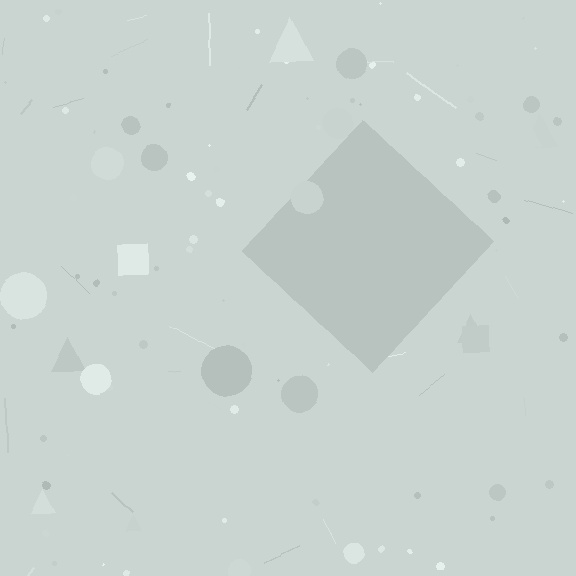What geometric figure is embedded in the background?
A diamond is embedded in the background.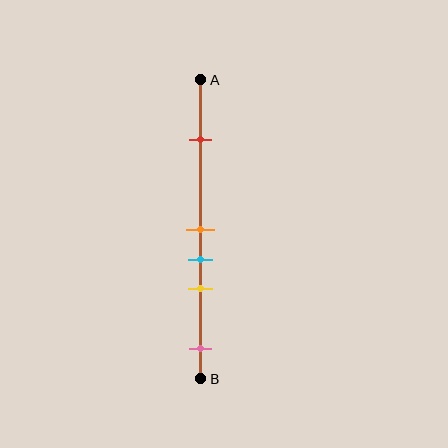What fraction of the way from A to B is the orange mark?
The orange mark is approximately 50% (0.5) of the way from A to B.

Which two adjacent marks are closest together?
The orange and cyan marks are the closest adjacent pair.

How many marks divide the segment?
There are 5 marks dividing the segment.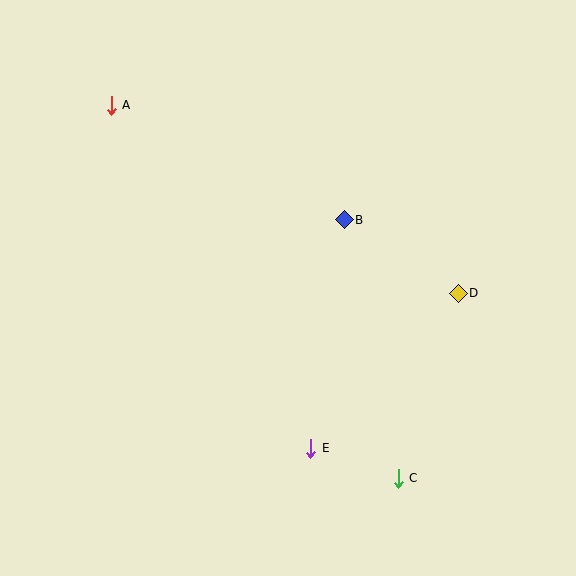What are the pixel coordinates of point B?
Point B is at (344, 220).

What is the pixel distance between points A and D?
The distance between A and D is 395 pixels.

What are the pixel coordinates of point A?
Point A is at (111, 105).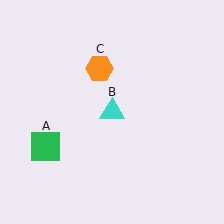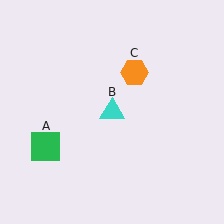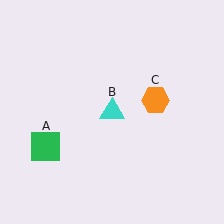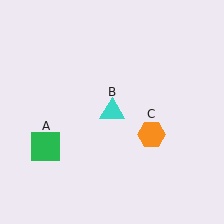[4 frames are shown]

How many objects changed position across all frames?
1 object changed position: orange hexagon (object C).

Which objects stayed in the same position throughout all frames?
Green square (object A) and cyan triangle (object B) remained stationary.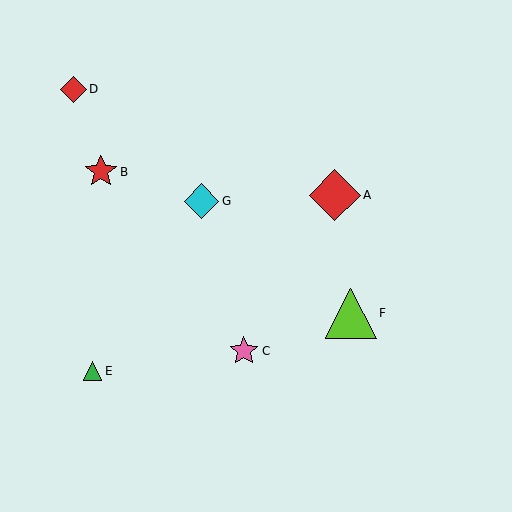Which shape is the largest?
The red diamond (labeled A) is the largest.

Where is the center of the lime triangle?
The center of the lime triangle is at (351, 313).